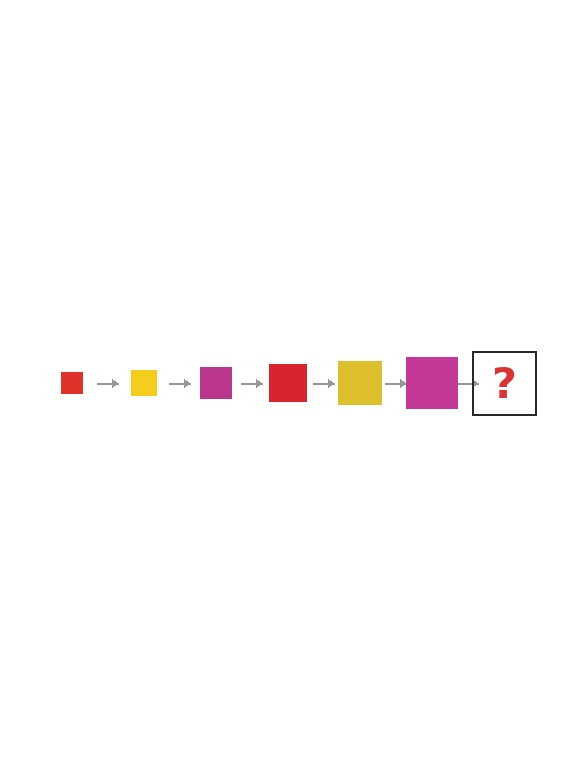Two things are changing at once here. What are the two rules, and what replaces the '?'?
The two rules are that the square grows larger each step and the color cycles through red, yellow, and magenta. The '?' should be a red square, larger than the previous one.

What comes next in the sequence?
The next element should be a red square, larger than the previous one.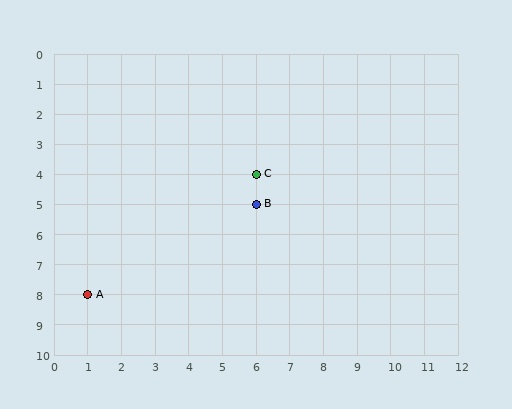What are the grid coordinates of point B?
Point B is at grid coordinates (6, 5).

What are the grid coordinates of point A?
Point A is at grid coordinates (1, 8).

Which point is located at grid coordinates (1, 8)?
Point A is at (1, 8).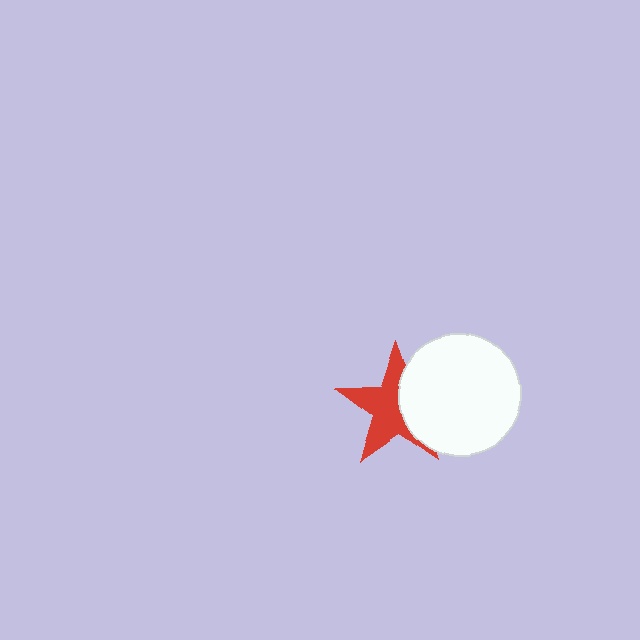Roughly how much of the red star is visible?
About half of it is visible (roughly 61%).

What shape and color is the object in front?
The object in front is a white circle.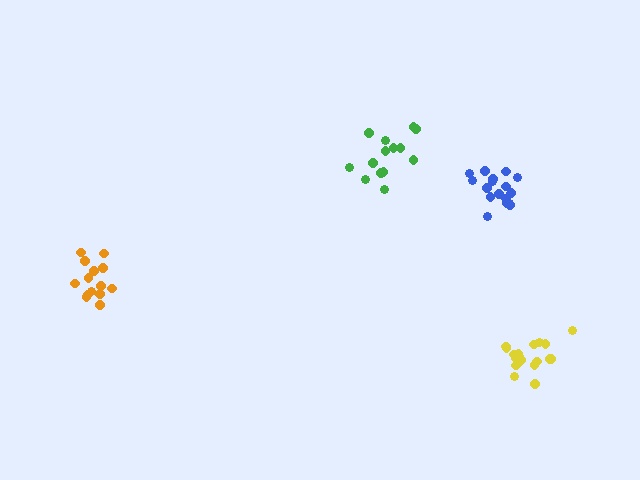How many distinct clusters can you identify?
There are 4 distinct clusters.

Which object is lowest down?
The yellow cluster is bottommost.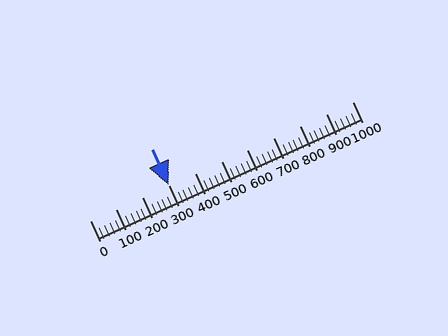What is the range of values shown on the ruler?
The ruler shows values from 0 to 1000.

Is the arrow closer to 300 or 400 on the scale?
The arrow is closer to 300.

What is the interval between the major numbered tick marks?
The major tick marks are spaced 100 units apart.